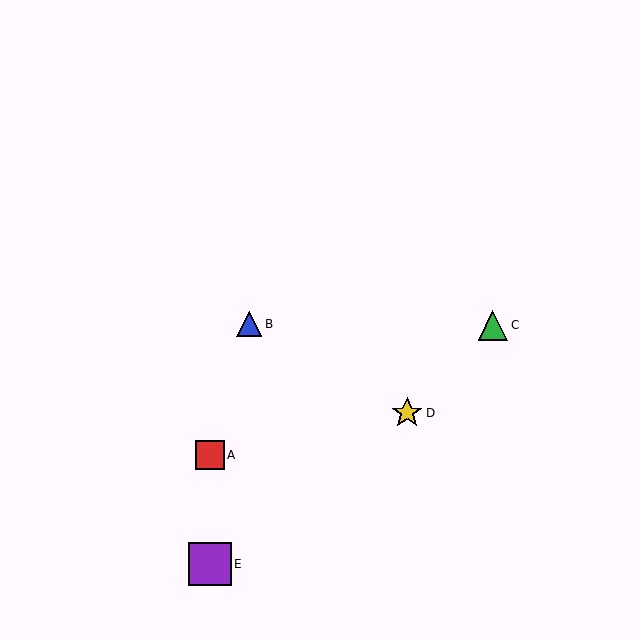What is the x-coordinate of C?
Object C is at x≈493.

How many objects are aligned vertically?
2 objects (A, E) are aligned vertically.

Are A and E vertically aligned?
Yes, both are at x≈210.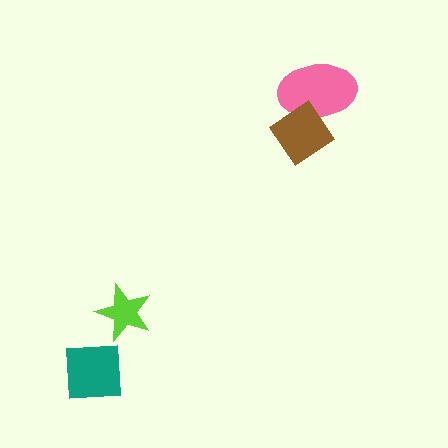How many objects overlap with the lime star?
0 objects overlap with the lime star.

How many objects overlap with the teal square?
0 objects overlap with the teal square.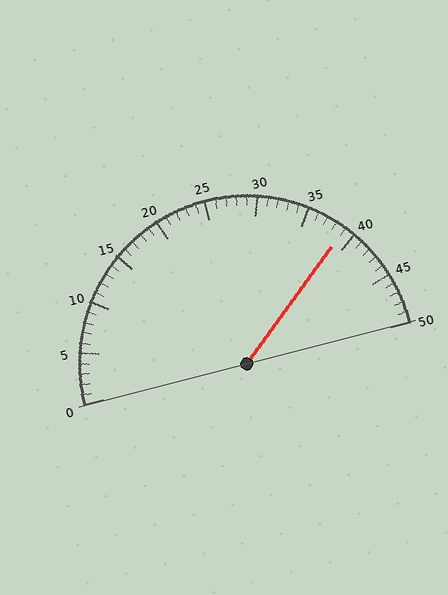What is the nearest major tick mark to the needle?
The nearest major tick mark is 40.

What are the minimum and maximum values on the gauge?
The gauge ranges from 0 to 50.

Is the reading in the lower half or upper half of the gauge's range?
The reading is in the upper half of the range (0 to 50).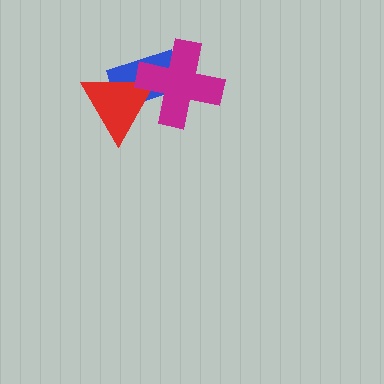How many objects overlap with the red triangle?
2 objects overlap with the red triangle.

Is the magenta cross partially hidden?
No, no other shape covers it.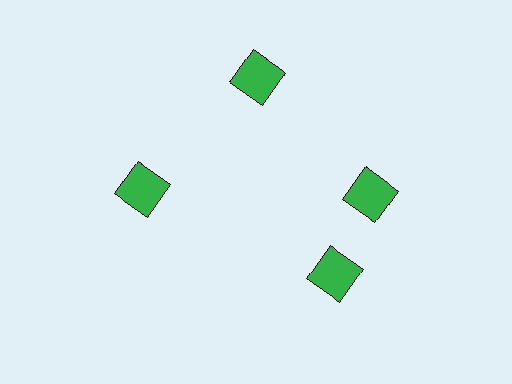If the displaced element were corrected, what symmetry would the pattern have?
It would have 4-fold rotational symmetry — the pattern would map onto itself every 90 degrees.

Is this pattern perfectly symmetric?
No. The 4 green squares are arranged in a ring, but one element near the 6 o'clock position is rotated out of alignment along the ring, breaking the 4-fold rotational symmetry.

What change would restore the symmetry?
The symmetry would be restored by rotating it back into even spacing with its neighbors so that all 4 squares sit at equal angles and equal distance from the center.